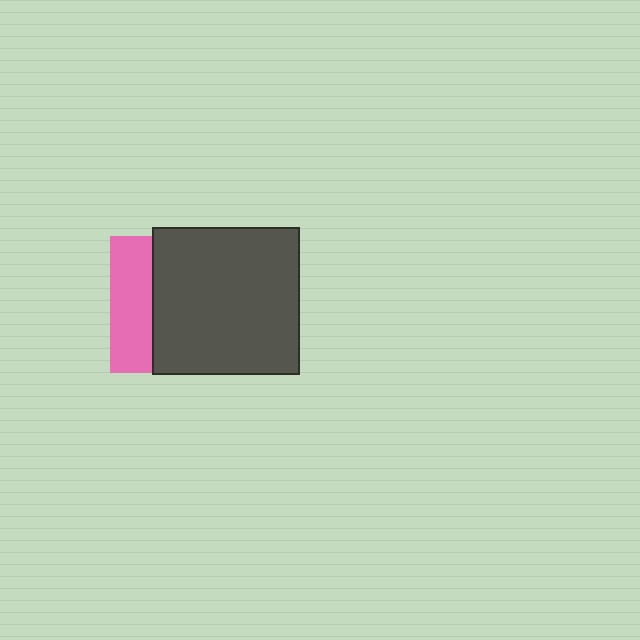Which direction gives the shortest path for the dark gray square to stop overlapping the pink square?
Moving right gives the shortest separation.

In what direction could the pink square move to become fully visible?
The pink square could move left. That would shift it out from behind the dark gray square entirely.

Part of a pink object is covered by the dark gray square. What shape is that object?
It is a square.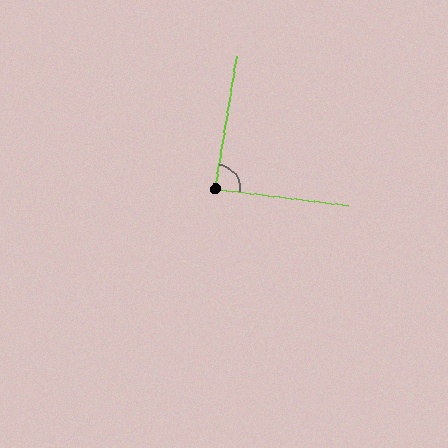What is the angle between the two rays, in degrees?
Approximately 88 degrees.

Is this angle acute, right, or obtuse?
It is approximately a right angle.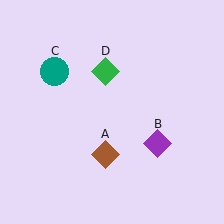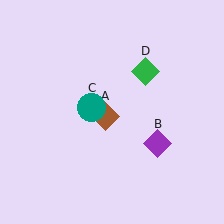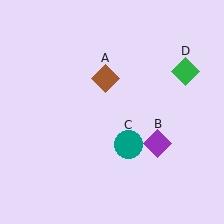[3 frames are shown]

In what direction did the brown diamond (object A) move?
The brown diamond (object A) moved up.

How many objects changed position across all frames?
3 objects changed position: brown diamond (object A), teal circle (object C), green diamond (object D).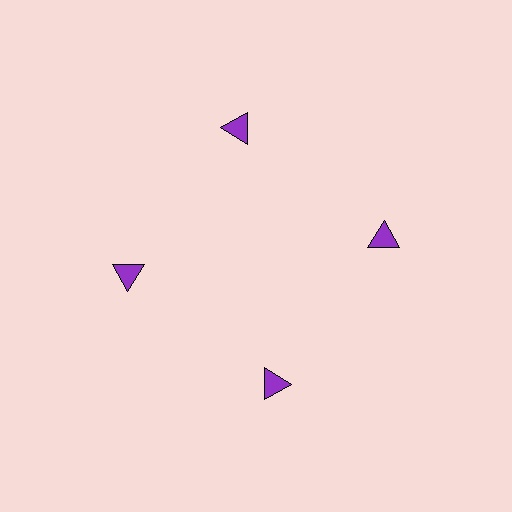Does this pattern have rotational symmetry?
Yes, this pattern has 4-fold rotational symmetry. It looks the same after rotating 90 degrees around the center.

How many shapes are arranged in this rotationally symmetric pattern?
There are 4 shapes, arranged in 4 groups of 1.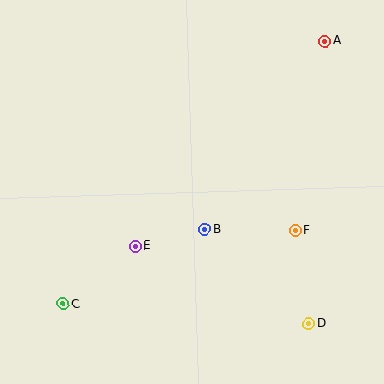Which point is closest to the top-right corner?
Point A is closest to the top-right corner.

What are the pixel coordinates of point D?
Point D is at (309, 323).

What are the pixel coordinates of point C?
Point C is at (63, 304).